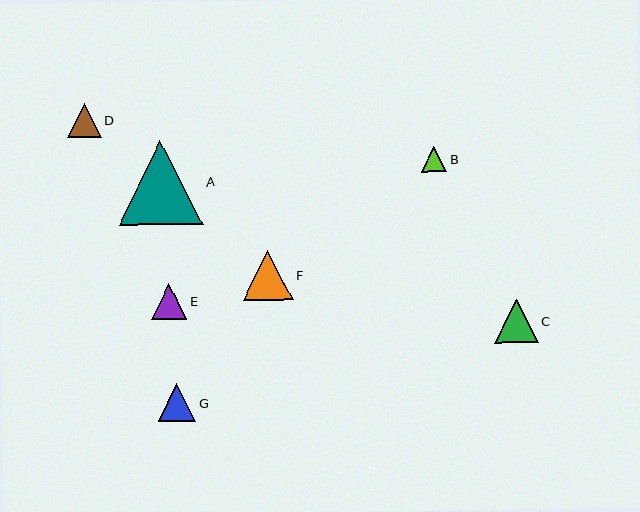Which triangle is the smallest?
Triangle B is the smallest with a size of approximately 25 pixels.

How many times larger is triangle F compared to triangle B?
Triangle F is approximately 2.0 times the size of triangle B.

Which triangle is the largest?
Triangle A is the largest with a size of approximately 84 pixels.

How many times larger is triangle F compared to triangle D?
Triangle F is approximately 1.5 times the size of triangle D.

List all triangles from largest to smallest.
From largest to smallest: A, F, C, G, E, D, B.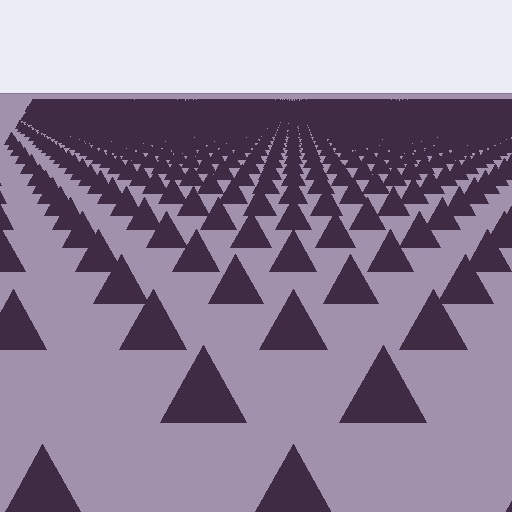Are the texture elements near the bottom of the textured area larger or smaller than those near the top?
Larger. Near the bottom, elements are closer to the viewer and appear at a bigger on-screen size.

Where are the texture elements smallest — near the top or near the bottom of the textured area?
Near the top.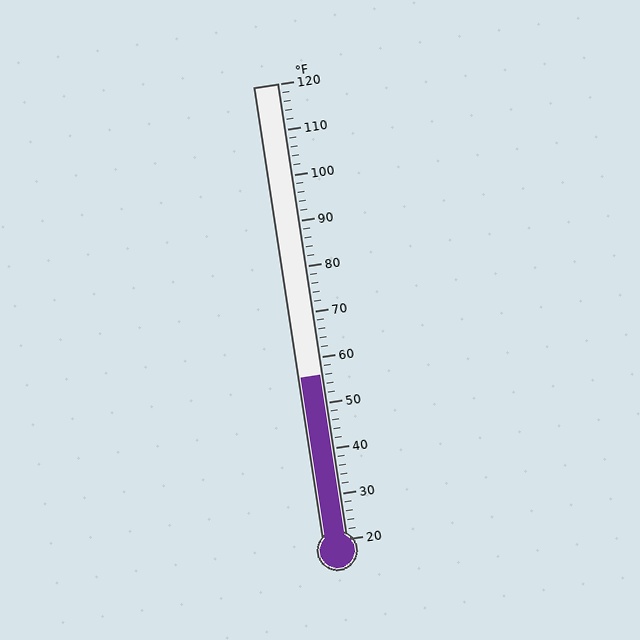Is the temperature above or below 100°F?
The temperature is below 100°F.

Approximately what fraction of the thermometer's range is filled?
The thermometer is filled to approximately 35% of its range.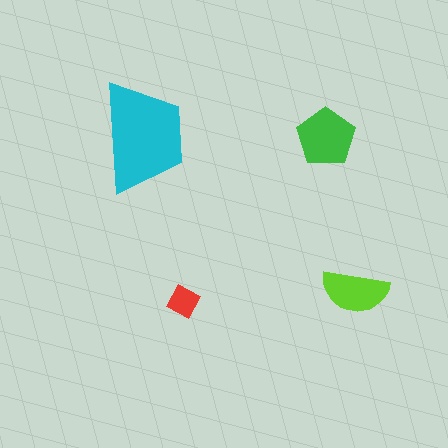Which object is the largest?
The cyan trapezoid.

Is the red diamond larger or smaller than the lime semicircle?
Smaller.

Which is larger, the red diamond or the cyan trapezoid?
The cyan trapezoid.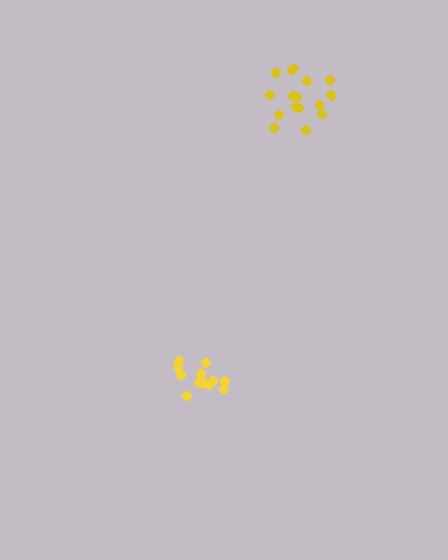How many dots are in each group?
Group 1: 17 dots, Group 2: 12 dots (29 total).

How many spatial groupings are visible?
There are 2 spatial groupings.